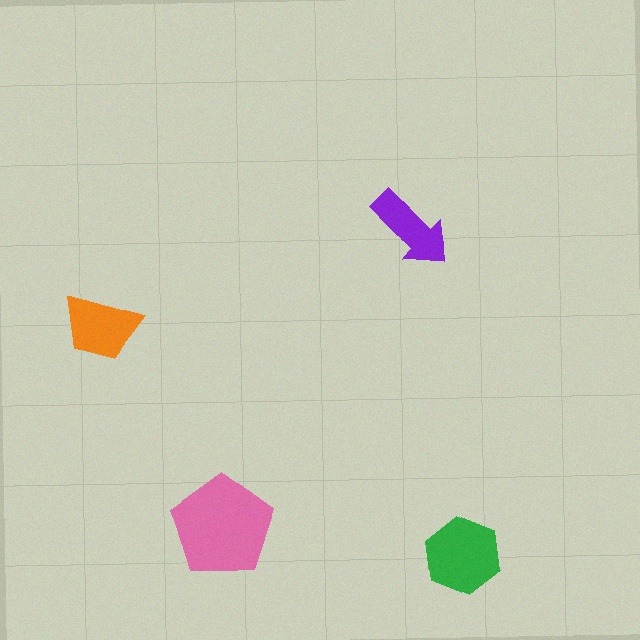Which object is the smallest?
The purple arrow.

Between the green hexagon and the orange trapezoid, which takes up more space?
The green hexagon.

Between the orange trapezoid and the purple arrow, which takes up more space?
The orange trapezoid.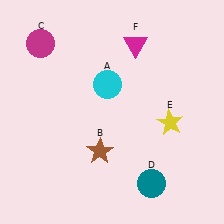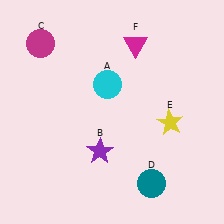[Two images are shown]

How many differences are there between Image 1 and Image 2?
There is 1 difference between the two images.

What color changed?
The star (B) changed from brown in Image 1 to purple in Image 2.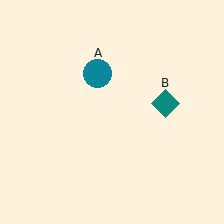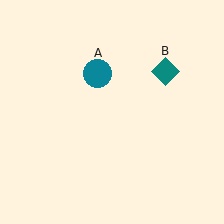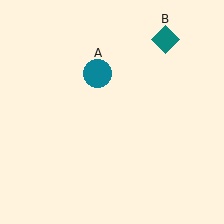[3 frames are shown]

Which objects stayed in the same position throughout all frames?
Teal circle (object A) remained stationary.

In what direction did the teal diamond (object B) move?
The teal diamond (object B) moved up.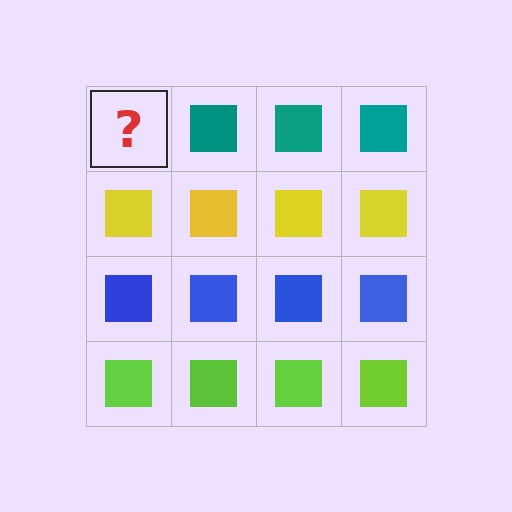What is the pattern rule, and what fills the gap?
The rule is that each row has a consistent color. The gap should be filled with a teal square.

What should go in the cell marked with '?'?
The missing cell should contain a teal square.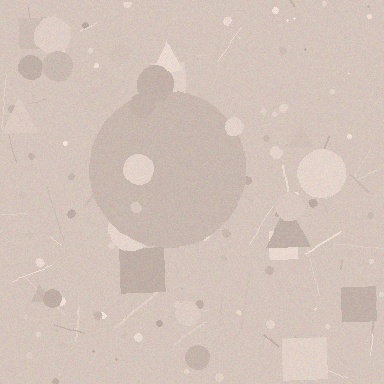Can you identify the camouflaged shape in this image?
The camouflaged shape is a circle.